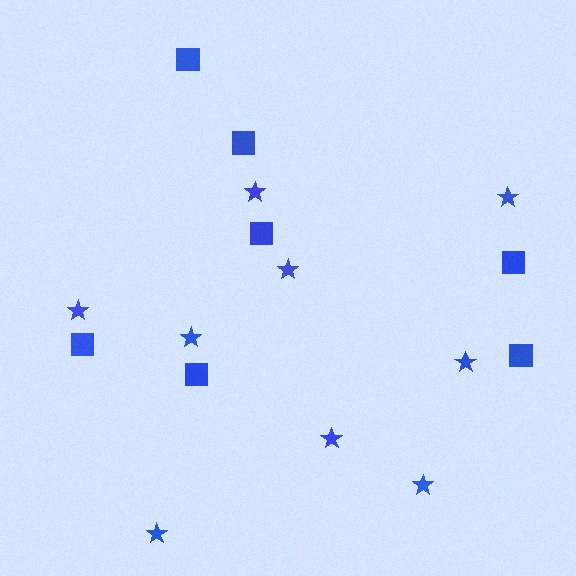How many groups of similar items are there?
There are 2 groups: one group of squares (7) and one group of stars (9).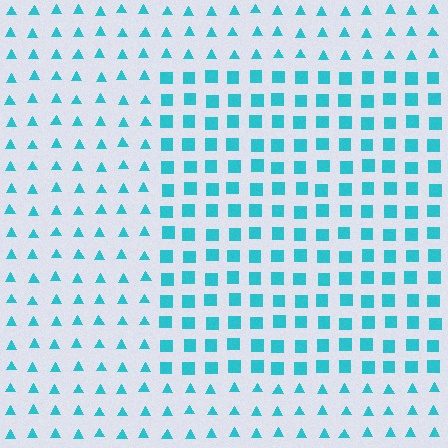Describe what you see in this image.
The image is filled with small cyan elements arranged in a uniform grid. A rectangle-shaped region contains squares, while the surrounding area contains triangles. The boundary is defined purely by the change in element shape.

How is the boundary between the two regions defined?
The boundary is defined by a change in element shape: squares inside vs. triangles outside. All elements share the same color and spacing.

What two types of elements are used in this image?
The image uses squares inside the rectangle region and triangles outside it.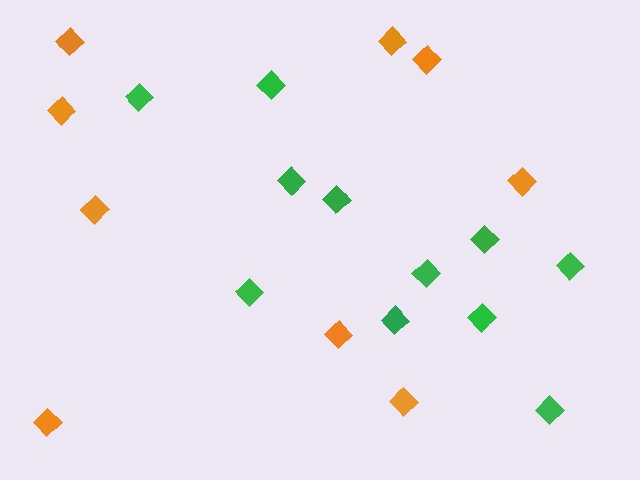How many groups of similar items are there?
There are 2 groups: one group of green diamonds (11) and one group of orange diamonds (9).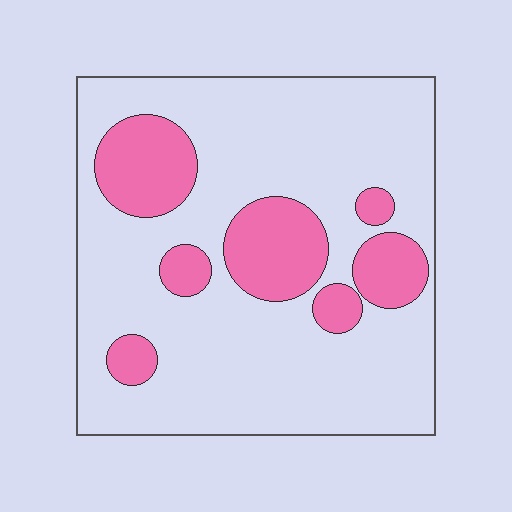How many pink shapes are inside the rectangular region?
7.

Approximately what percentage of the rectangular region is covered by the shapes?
Approximately 25%.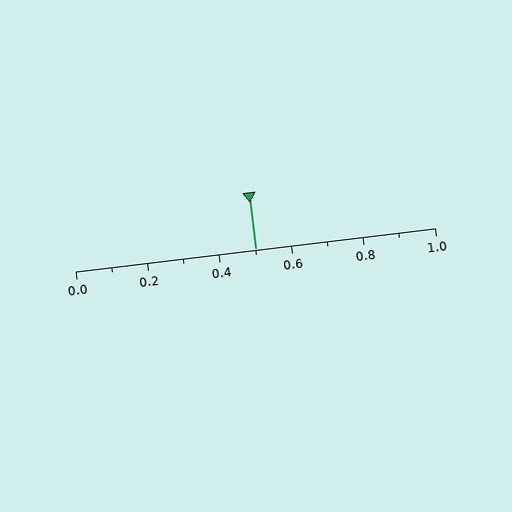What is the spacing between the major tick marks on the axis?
The major ticks are spaced 0.2 apart.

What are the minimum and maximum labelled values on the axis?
The axis runs from 0.0 to 1.0.